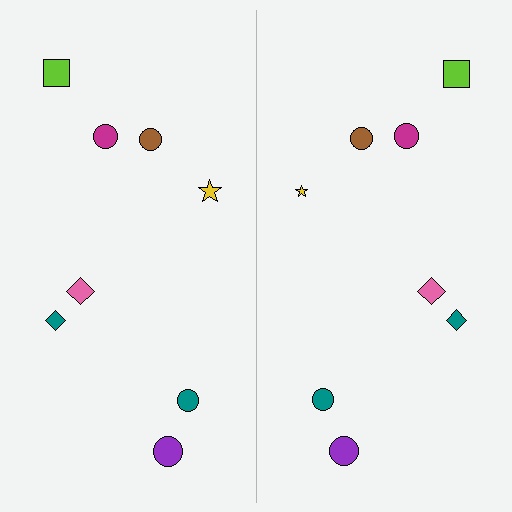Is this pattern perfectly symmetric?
No, the pattern is not perfectly symmetric. The yellow star on the right side has a different size than its mirror counterpart.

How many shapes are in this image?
There are 16 shapes in this image.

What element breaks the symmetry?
The yellow star on the right side has a different size than its mirror counterpart.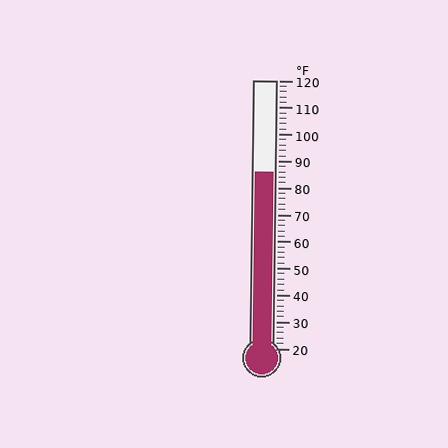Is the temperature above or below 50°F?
The temperature is above 50°F.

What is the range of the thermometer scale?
The thermometer scale ranges from 20°F to 120°F.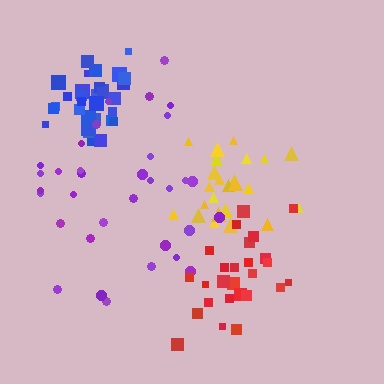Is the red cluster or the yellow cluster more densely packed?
Yellow.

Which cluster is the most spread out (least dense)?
Purple.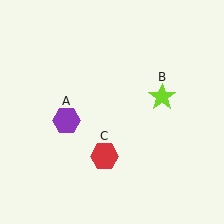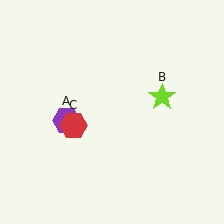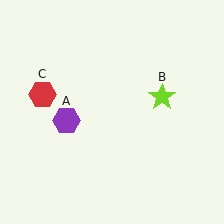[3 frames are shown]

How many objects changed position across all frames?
1 object changed position: red hexagon (object C).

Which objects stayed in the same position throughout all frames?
Purple hexagon (object A) and lime star (object B) remained stationary.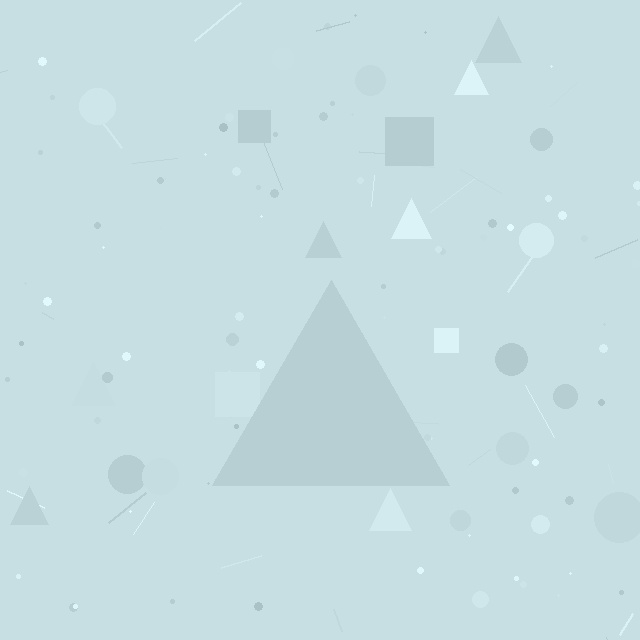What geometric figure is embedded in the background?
A triangle is embedded in the background.